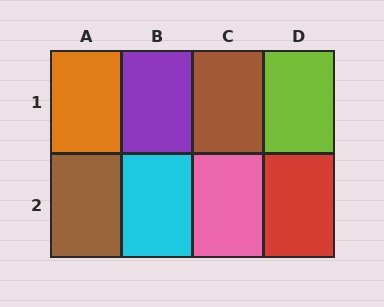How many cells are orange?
1 cell is orange.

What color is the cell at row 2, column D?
Red.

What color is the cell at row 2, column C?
Pink.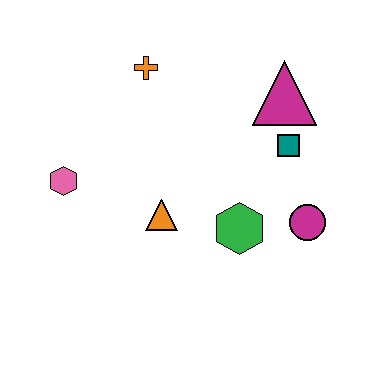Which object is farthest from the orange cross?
The magenta circle is farthest from the orange cross.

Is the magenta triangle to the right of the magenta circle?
No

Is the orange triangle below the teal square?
Yes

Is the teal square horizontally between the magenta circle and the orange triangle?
Yes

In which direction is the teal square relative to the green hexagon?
The teal square is above the green hexagon.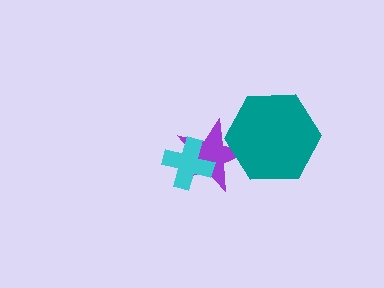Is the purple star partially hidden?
Yes, it is partially covered by another shape.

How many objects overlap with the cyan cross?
1 object overlaps with the cyan cross.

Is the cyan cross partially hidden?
No, no other shape covers it.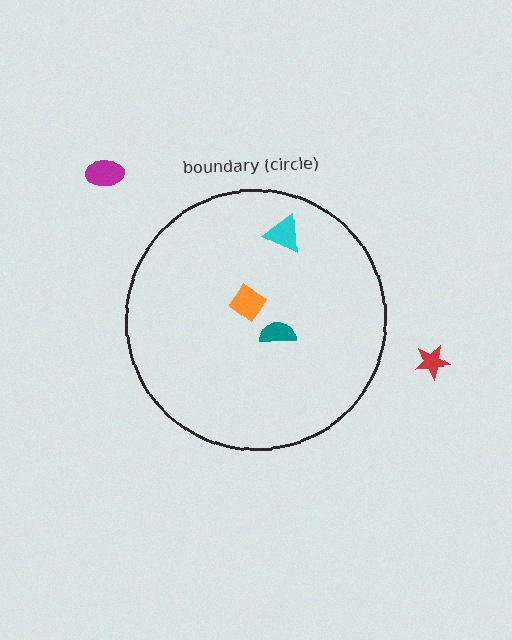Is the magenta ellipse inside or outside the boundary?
Outside.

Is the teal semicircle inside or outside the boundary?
Inside.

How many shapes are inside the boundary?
3 inside, 2 outside.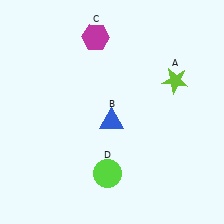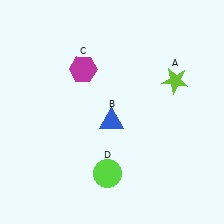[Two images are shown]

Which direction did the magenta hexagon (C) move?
The magenta hexagon (C) moved down.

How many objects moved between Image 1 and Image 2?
1 object moved between the two images.